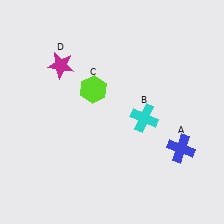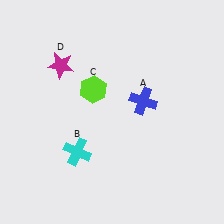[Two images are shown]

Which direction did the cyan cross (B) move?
The cyan cross (B) moved left.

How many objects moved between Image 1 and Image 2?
2 objects moved between the two images.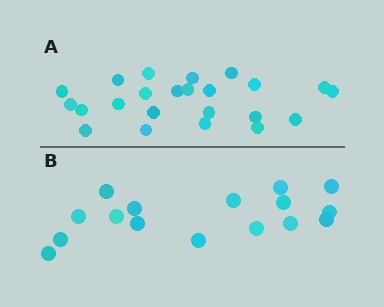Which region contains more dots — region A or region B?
Region A (the top region) has more dots.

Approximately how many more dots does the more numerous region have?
Region A has roughly 8 or so more dots than region B.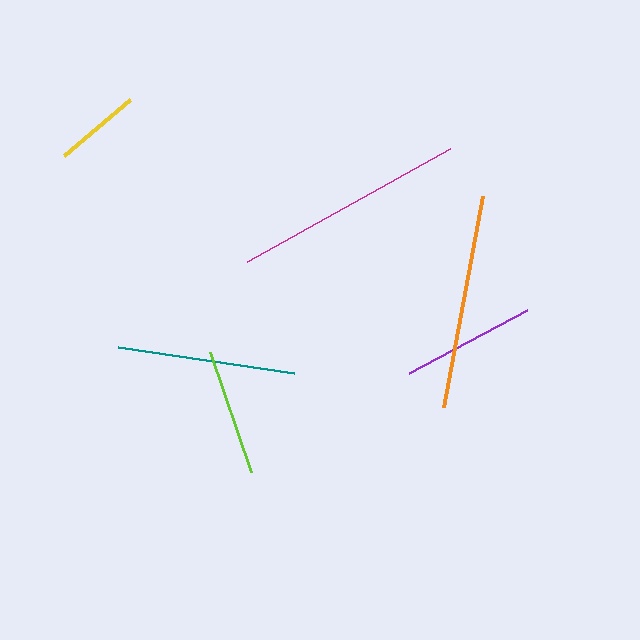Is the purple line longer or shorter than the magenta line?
The magenta line is longer than the purple line.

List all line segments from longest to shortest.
From longest to shortest: magenta, orange, teal, purple, lime, yellow.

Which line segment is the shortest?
The yellow line is the shortest at approximately 86 pixels.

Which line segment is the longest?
The magenta line is the longest at approximately 233 pixels.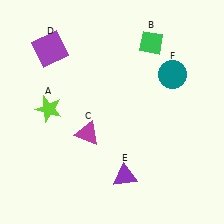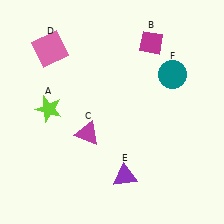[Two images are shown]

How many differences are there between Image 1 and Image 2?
There are 2 differences between the two images.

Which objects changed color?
B changed from green to magenta. D changed from purple to pink.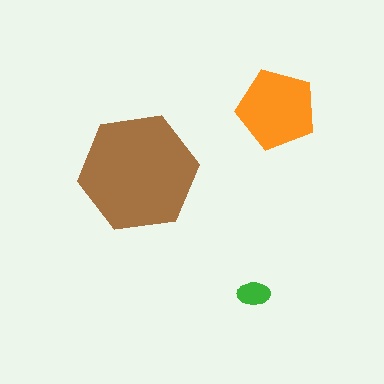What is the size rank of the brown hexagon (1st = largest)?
1st.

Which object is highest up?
The orange pentagon is topmost.